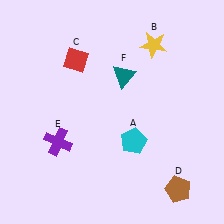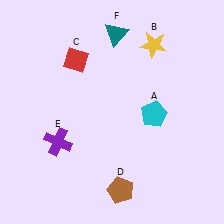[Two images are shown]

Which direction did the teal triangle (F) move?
The teal triangle (F) moved up.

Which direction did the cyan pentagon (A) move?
The cyan pentagon (A) moved up.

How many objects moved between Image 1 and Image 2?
3 objects moved between the two images.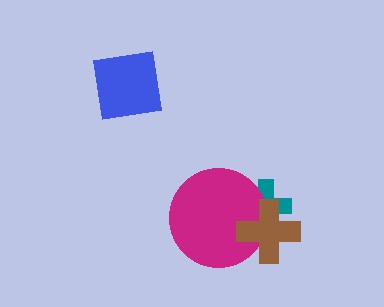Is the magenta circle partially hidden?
Yes, it is partially covered by another shape.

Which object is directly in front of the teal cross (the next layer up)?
The magenta circle is directly in front of the teal cross.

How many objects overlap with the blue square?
0 objects overlap with the blue square.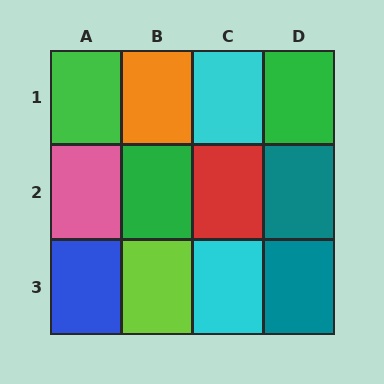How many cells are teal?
2 cells are teal.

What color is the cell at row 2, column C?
Red.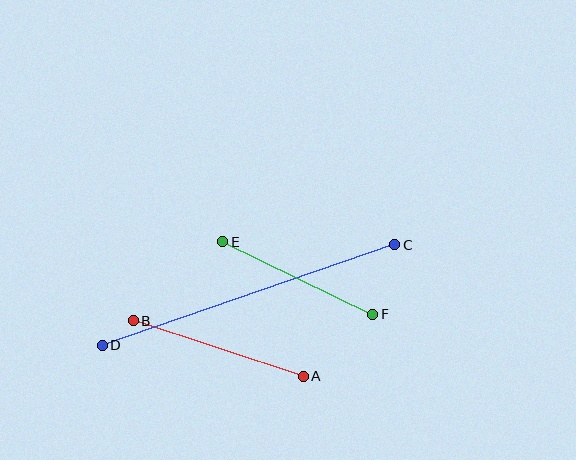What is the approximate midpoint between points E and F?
The midpoint is at approximately (298, 278) pixels.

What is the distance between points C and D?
The distance is approximately 309 pixels.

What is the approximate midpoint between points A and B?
The midpoint is at approximately (218, 349) pixels.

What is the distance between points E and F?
The distance is approximately 167 pixels.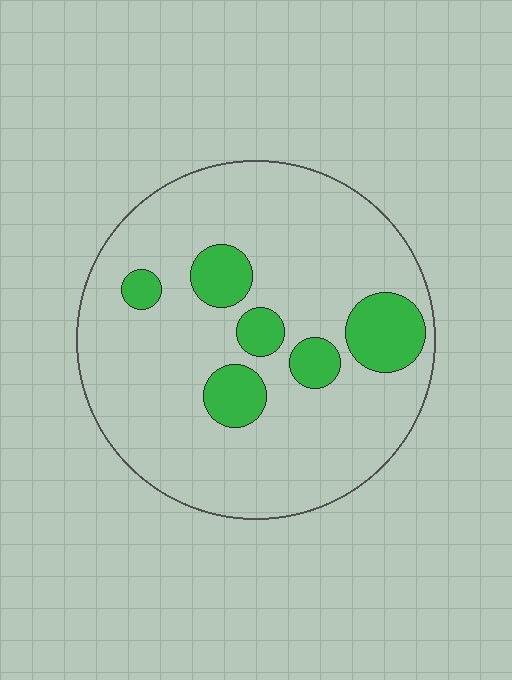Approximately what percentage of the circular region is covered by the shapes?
Approximately 15%.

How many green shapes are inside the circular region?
6.